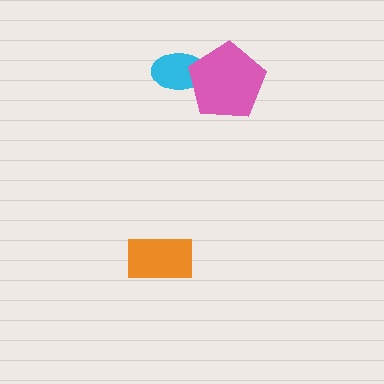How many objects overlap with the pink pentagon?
1 object overlaps with the pink pentagon.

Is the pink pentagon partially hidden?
No, no other shape covers it.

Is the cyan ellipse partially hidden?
Yes, it is partially covered by another shape.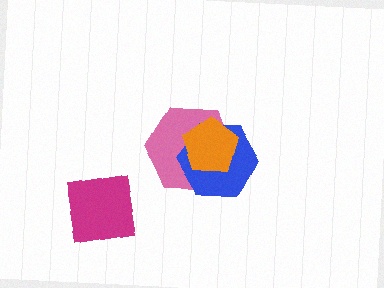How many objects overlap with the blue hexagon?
2 objects overlap with the blue hexagon.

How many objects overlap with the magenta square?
0 objects overlap with the magenta square.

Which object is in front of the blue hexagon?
The orange pentagon is in front of the blue hexagon.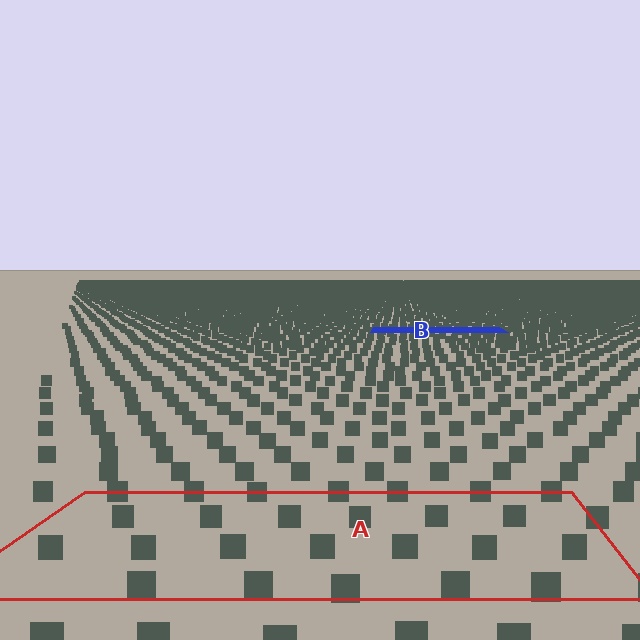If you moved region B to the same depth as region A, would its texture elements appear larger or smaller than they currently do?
They would appear larger. At a closer depth, the same texture elements are projected at a bigger on-screen size.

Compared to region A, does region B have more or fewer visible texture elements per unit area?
Region B has more texture elements per unit area — they are packed more densely because it is farther away.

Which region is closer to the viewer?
Region A is closer. The texture elements there are larger and more spread out.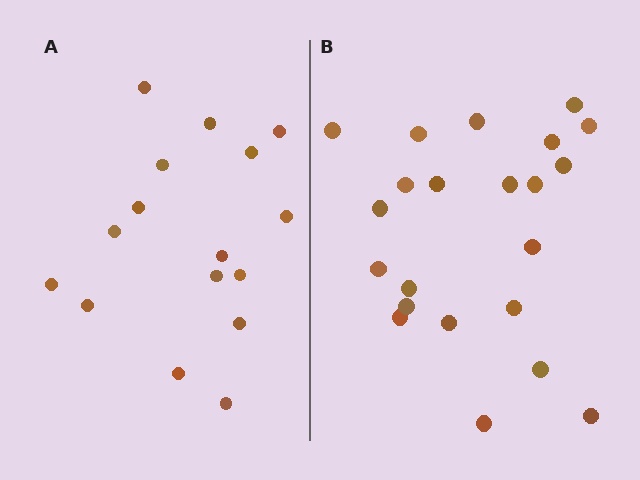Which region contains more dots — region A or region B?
Region B (the right region) has more dots.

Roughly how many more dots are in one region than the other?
Region B has about 6 more dots than region A.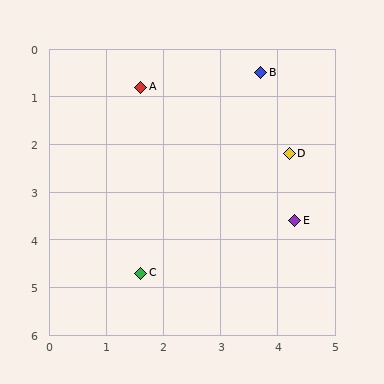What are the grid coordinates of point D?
Point D is at approximately (4.2, 2.2).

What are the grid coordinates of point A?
Point A is at approximately (1.6, 0.8).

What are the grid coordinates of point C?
Point C is at approximately (1.6, 4.7).